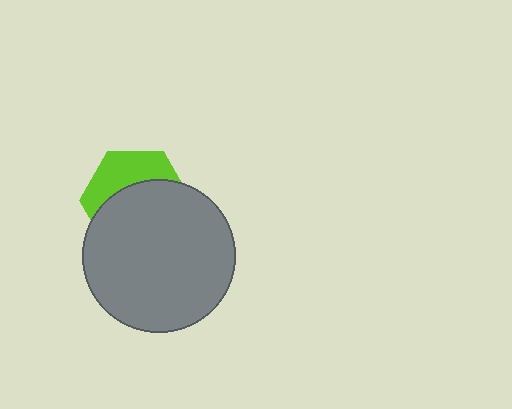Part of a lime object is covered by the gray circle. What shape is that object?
It is a hexagon.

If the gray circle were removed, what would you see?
You would see the complete lime hexagon.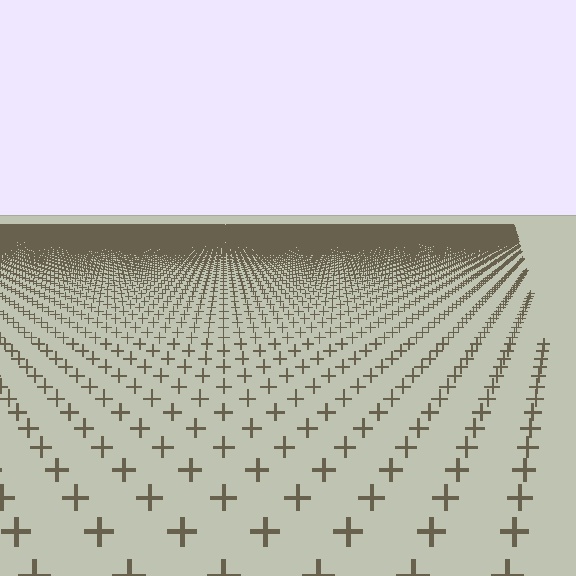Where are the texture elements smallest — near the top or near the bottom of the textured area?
Near the top.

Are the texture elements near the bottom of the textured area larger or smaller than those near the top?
Larger. Near the bottom, elements are closer to the viewer and appear at a bigger on-screen size.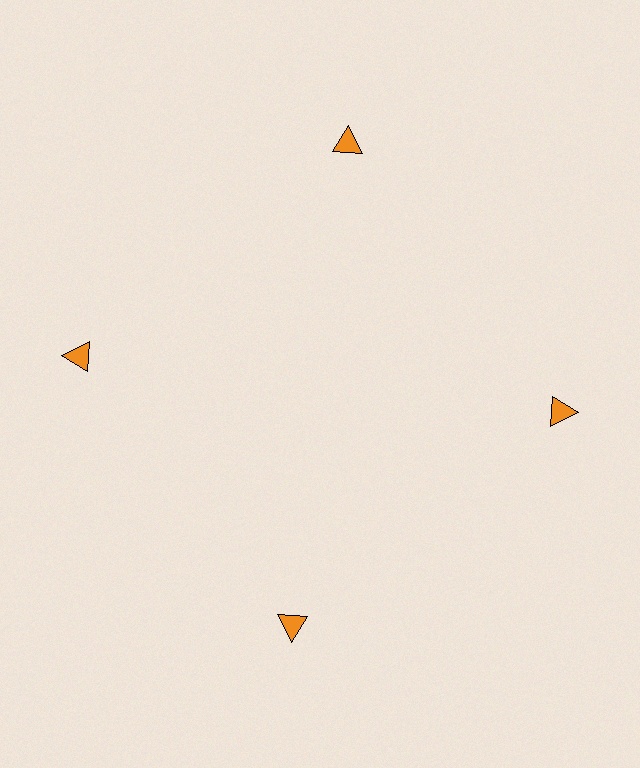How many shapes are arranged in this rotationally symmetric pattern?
There are 4 shapes, arranged in 4 groups of 1.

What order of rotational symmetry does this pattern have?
This pattern has 4-fold rotational symmetry.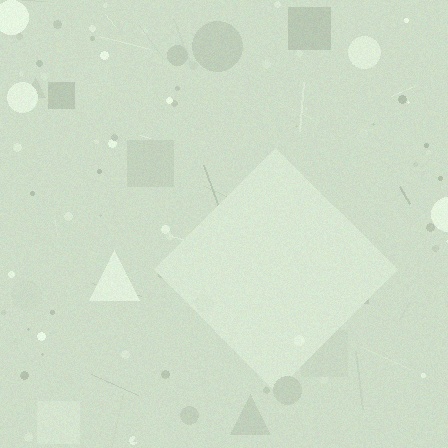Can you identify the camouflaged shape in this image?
The camouflaged shape is a diamond.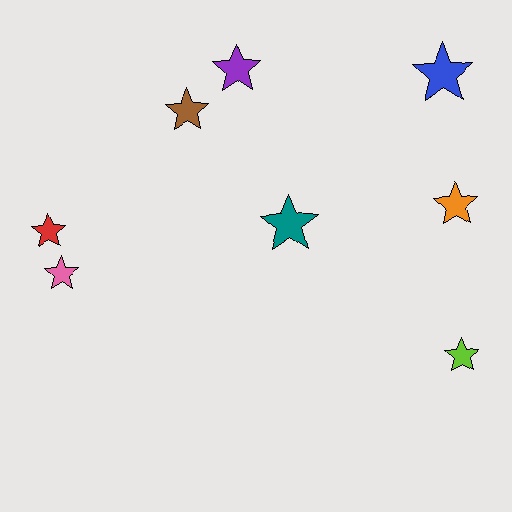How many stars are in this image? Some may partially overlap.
There are 8 stars.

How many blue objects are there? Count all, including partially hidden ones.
There is 1 blue object.